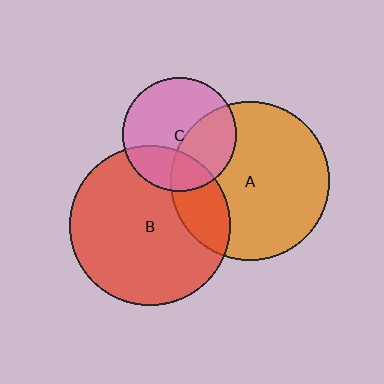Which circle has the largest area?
Circle B (red).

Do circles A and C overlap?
Yes.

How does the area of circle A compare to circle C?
Approximately 1.9 times.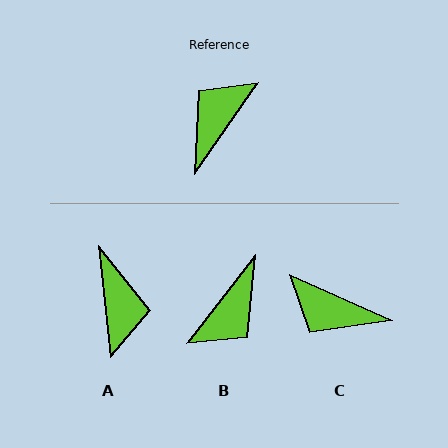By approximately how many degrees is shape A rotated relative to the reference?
Approximately 139 degrees clockwise.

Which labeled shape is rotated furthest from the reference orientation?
B, about 177 degrees away.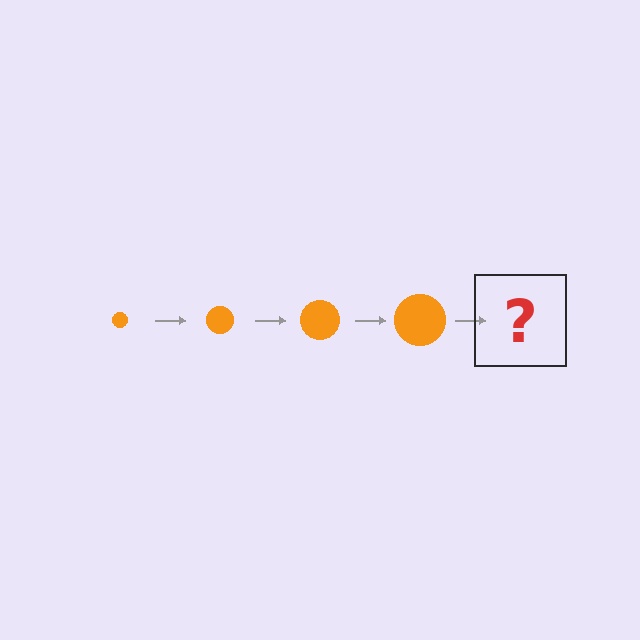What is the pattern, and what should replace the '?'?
The pattern is that the circle gets progressively larger each step. The '?' should be an orange circle, larger than the previous one.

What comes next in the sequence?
The next element should be an orange circle, larger than the previous one.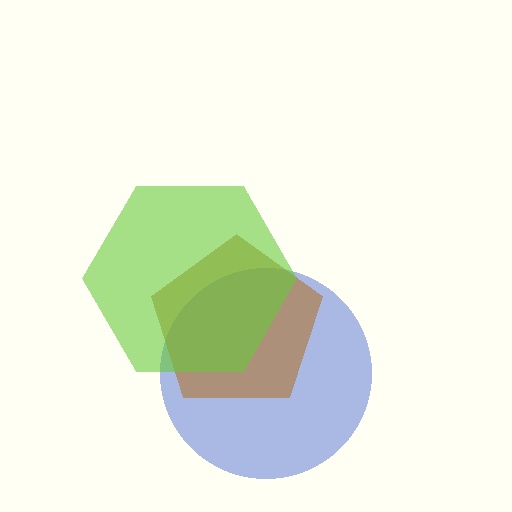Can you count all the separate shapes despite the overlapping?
Yes, there are 3 separate shapes.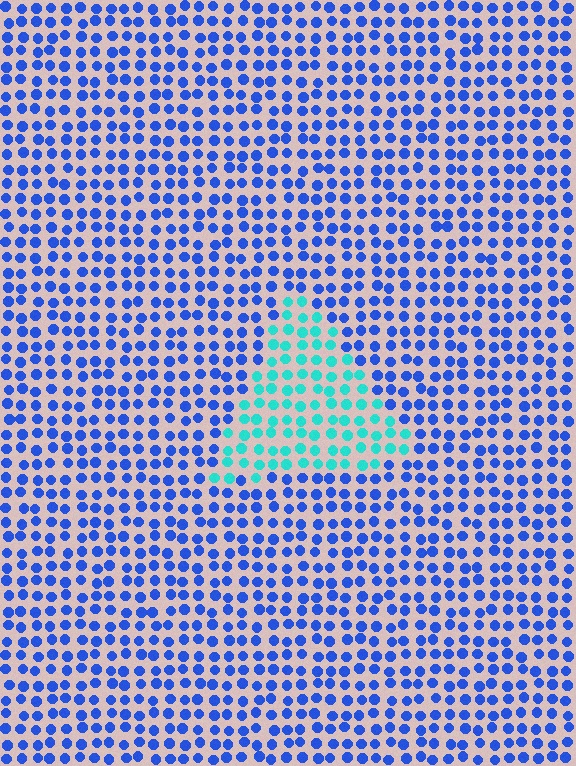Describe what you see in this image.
The image is filled with small blue elements in a uniform arrangement. A triangle-shaped region is visible where the elements are tinted to a slightly different hue, forming a subtle color boundary.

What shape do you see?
I see a triangle.